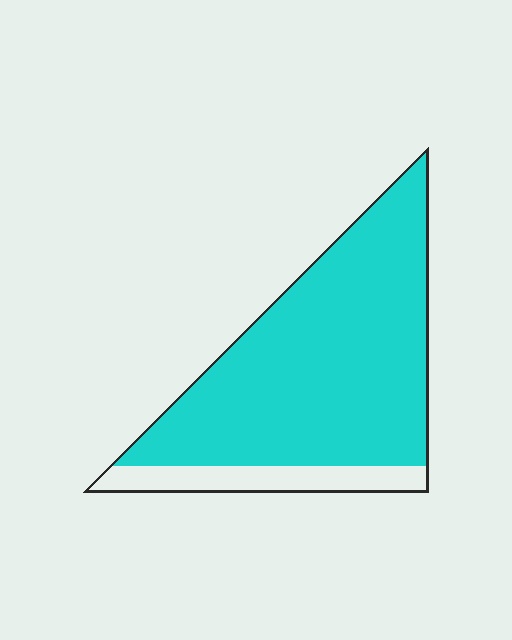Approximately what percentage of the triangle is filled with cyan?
Approximately 85%.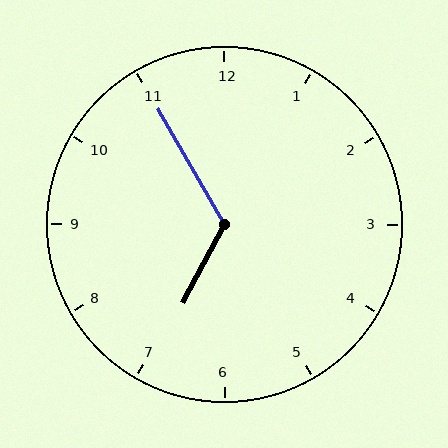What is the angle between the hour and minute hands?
Approximately 122 degrees.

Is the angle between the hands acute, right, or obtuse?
It is obtuse.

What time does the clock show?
6:55.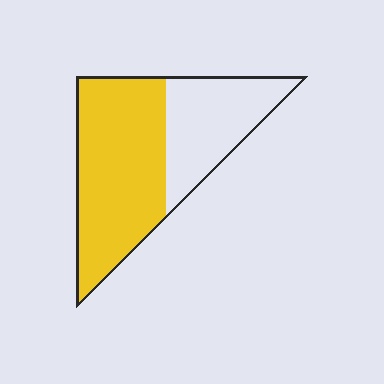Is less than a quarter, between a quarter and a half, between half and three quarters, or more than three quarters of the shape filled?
Between half and three quarters.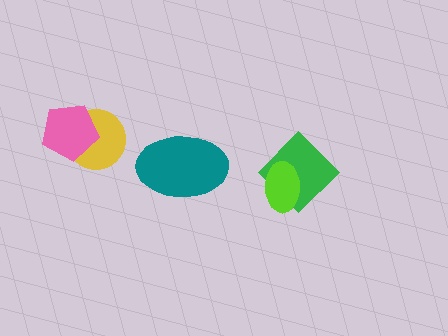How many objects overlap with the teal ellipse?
0 objects overlap with the teal ellipse.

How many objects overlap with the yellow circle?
1 object overlaps with the yellow circle.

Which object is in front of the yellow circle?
The pink pentagon is in front of the yellow circle.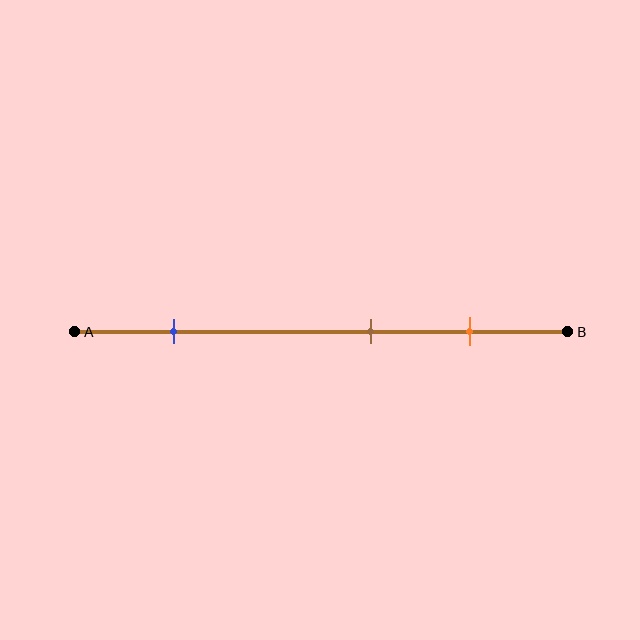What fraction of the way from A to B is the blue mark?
The blue mark is approximately 20% (0.2) of the way from A to B.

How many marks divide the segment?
There are 3 marks dividing the segment.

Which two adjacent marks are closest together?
The brown and orange marks are the closest adjacent pair.